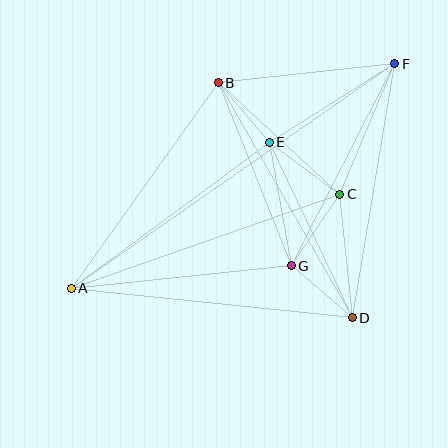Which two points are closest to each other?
Points B and E are closest to each other.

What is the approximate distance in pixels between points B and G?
The distance between B and G is approximately 197 pixels.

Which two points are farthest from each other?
Points A and F are farthest from each other.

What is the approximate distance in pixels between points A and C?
The distance between A and C is approximately 284 pixels.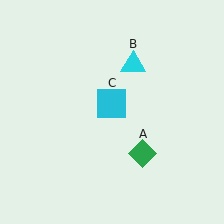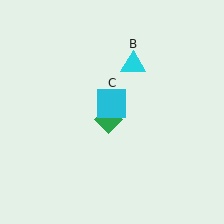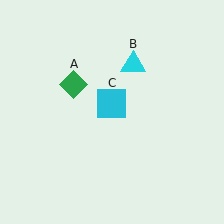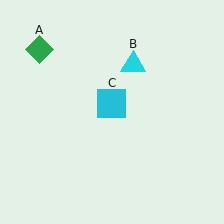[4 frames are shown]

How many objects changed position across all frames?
1 object changed position: green diamond (object A).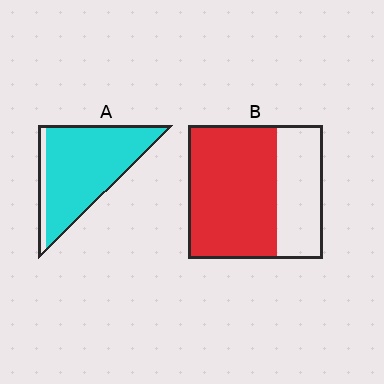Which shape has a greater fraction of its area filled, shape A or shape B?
Shape A.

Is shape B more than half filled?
Yes.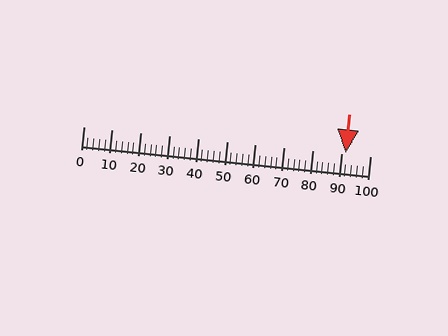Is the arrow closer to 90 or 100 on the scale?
The arrow is closer to 90.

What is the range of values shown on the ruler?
The ruler shows values from 0 to 100.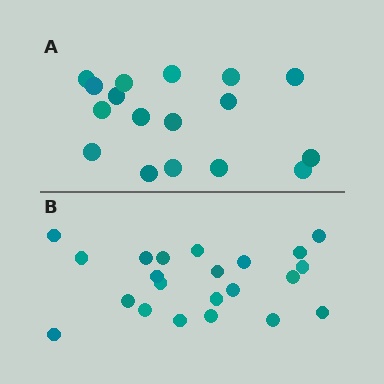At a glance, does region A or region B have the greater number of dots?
Region B (the bottom region) has more dots.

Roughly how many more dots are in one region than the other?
Region B has about 5 more dots than region A.